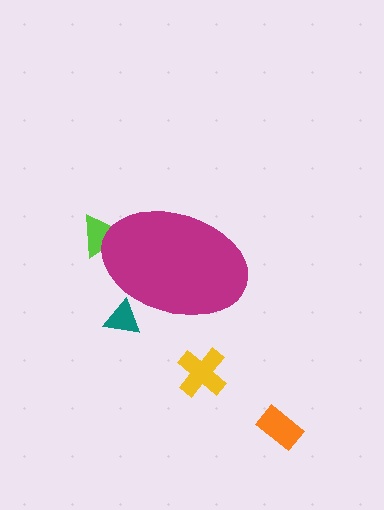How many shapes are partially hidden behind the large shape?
2 shapes are partially hidden.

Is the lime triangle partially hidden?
Yes, the lime triangle is partially hidden behind the magenta ellipse.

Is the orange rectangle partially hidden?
No, the orange rectangle is fully visible.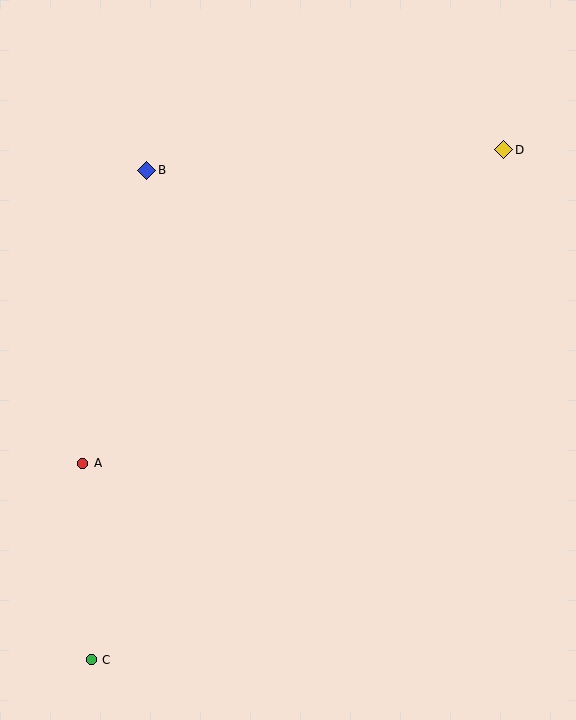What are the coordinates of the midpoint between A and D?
The midpoint between A and D is at (293, 307).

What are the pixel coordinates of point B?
Point B is at (147, 170).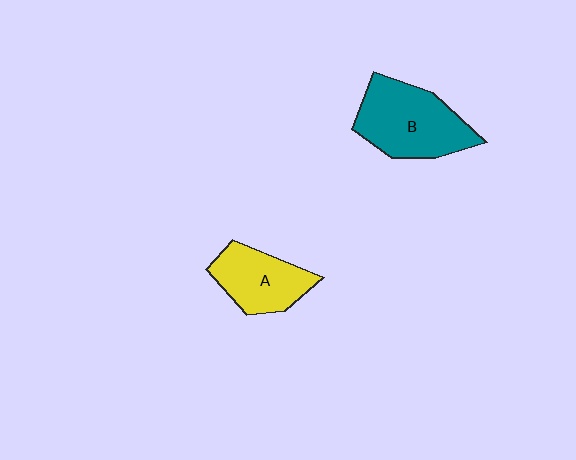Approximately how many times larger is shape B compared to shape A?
Approximately 1.4 times.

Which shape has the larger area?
Shape B (teal).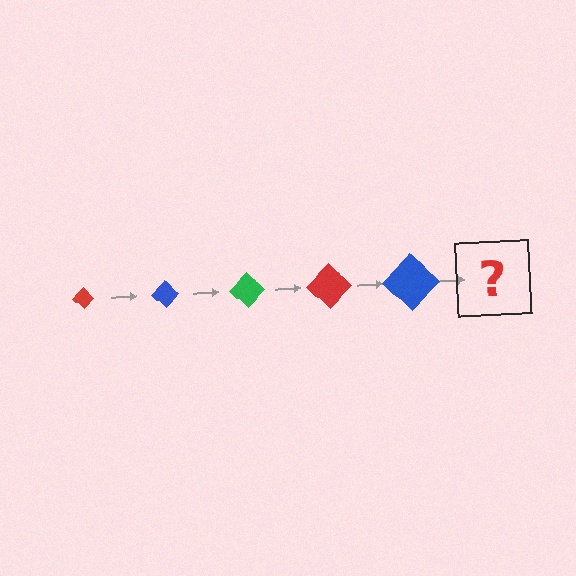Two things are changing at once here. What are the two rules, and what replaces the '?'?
The two rules are that the diamond grows larger each step and the color cycles through red, blue, and green. The '?' should be a green diamond, larger than the previous one.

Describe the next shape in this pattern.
It should be a green diamond, larger than the previous one.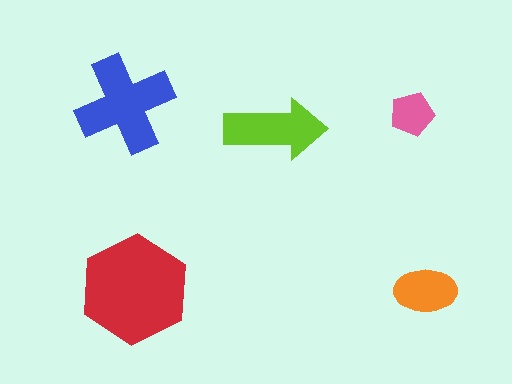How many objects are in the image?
There are 5 objects in the image.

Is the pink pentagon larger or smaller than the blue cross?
Smaller.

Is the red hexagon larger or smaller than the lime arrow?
Larger.